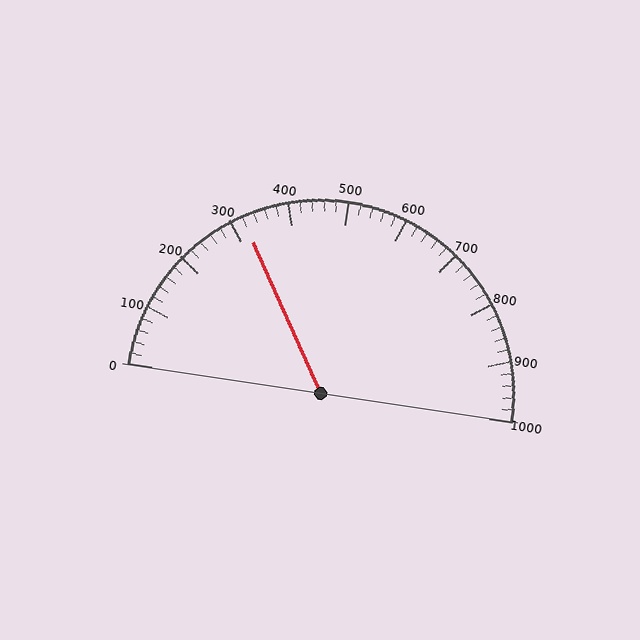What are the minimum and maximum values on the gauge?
The gauge ranges from 0 to 1000.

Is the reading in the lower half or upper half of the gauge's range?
The reading is in the lower half of the range (0 to 1000).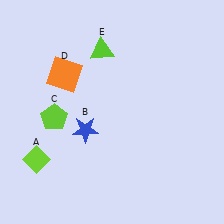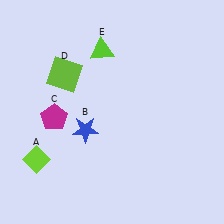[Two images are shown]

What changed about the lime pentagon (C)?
In Image 1, C is lime. In Image 2, it changed to magenta.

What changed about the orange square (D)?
In Image 1, D is orange. In Image 2, it changed to lime.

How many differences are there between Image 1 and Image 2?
There are 2 differences between the two images.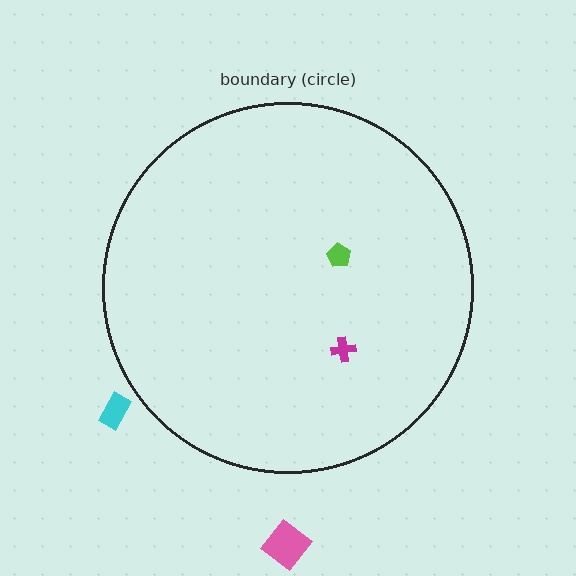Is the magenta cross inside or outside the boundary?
Inside.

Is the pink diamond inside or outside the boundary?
Outside.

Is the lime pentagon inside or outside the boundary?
Inside.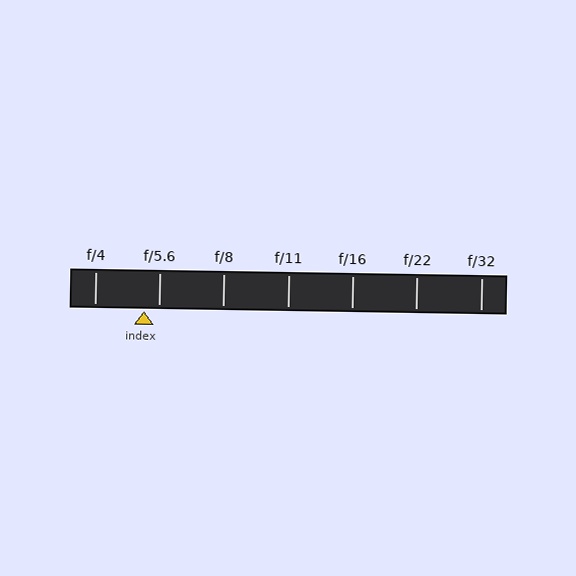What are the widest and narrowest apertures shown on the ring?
The widest aperture shown is f/4 and the narrowest is f/32.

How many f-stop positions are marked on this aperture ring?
There are 7 f-stop positions marked.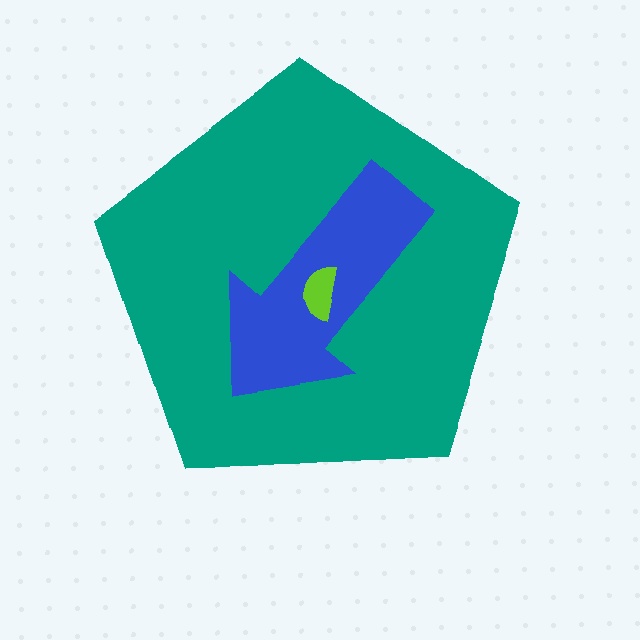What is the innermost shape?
The lime semicircle.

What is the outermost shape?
The teal pentagon.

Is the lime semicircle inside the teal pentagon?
Yes.